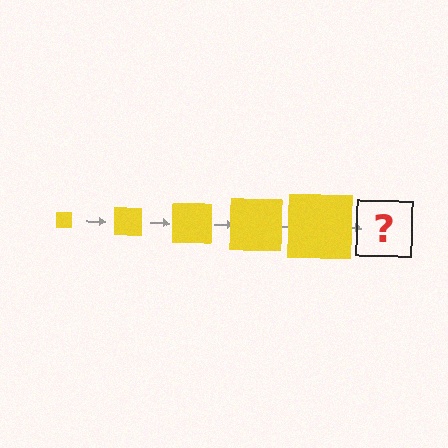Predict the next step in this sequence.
The next step is a yellow square, larger than the previous one.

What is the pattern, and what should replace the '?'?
The pattern is that the square gets progressively larger each step. The '?' should be a yellow square, larger than the previous one.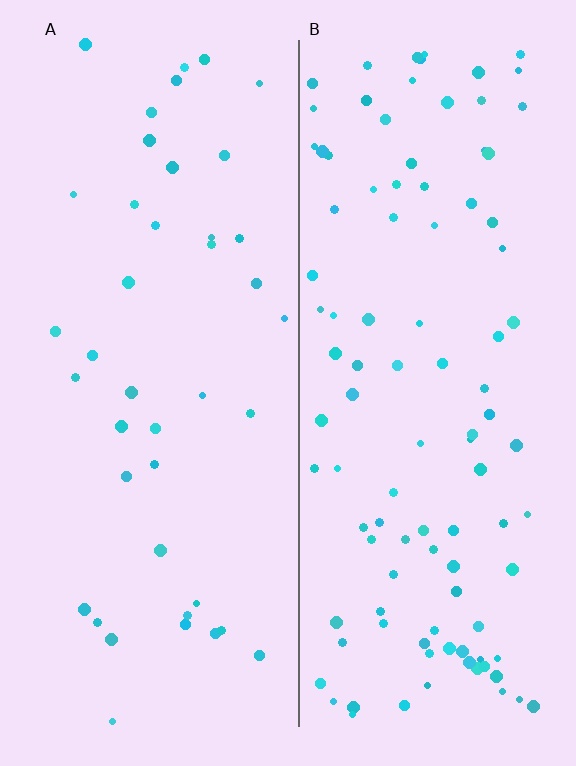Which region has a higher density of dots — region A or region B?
B (the right).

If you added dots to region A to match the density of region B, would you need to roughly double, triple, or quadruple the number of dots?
Approximately triple.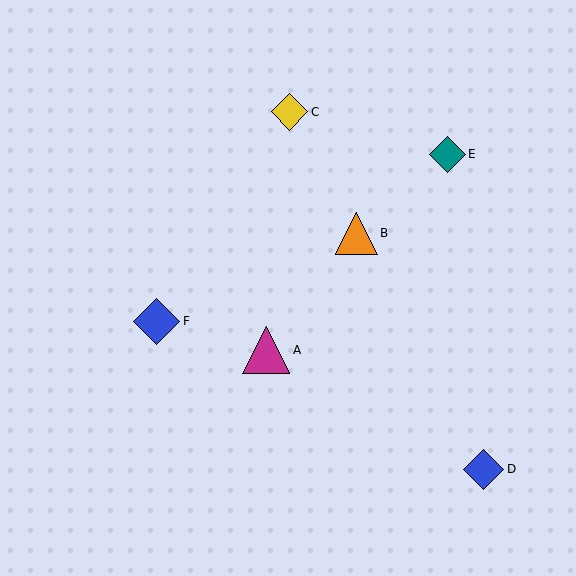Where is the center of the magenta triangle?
The center of the magenta triangle is at (266, 350).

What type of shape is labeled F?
Shape F is a blue diamond.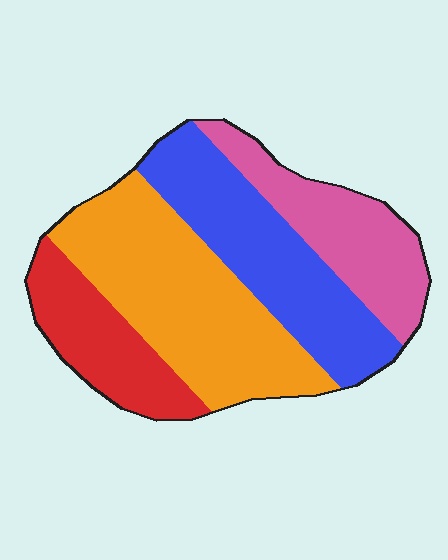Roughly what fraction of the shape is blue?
Blue covers roughly 30% of the shape.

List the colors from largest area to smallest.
From largest to smallest: orange, blue, pink, red.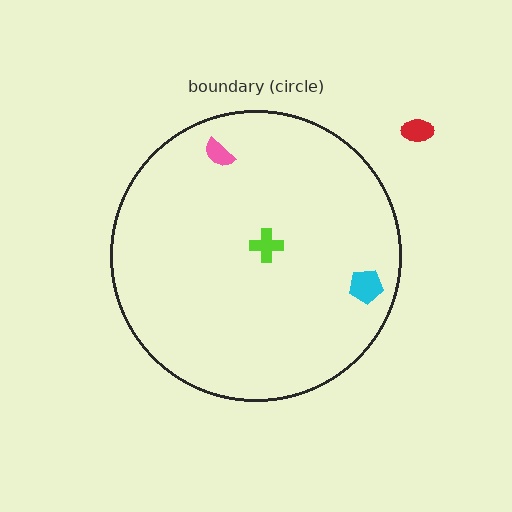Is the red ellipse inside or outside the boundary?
Outside.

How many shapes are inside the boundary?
3 inside, 1 outside.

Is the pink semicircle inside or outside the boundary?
Inside.